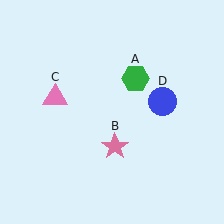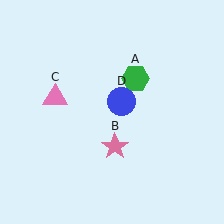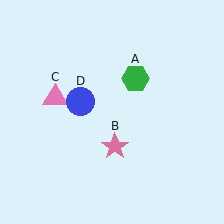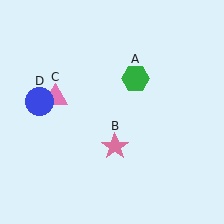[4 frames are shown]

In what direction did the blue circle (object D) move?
The blue circle (object D) moved left.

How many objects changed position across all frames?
1 object changed position: blue circle (object D).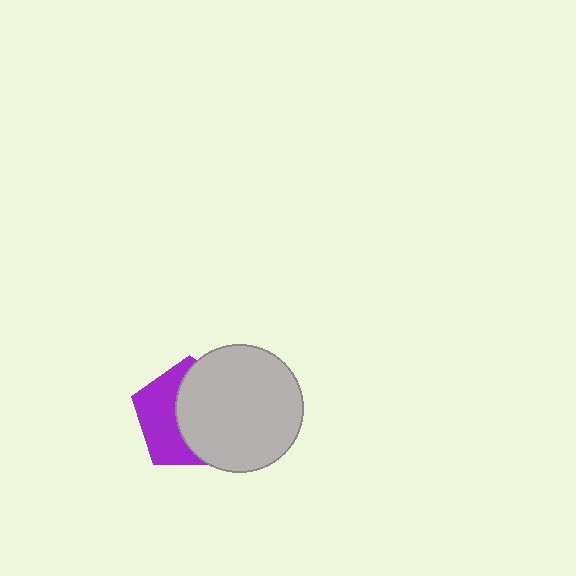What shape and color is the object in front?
The object in front is a light gray circle.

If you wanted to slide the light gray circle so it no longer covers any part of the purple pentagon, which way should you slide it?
Slide it right — that is the most direct way to separate the two shapes.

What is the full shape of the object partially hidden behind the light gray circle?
The partially hidden object is a purple pentagon.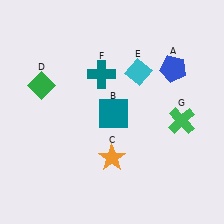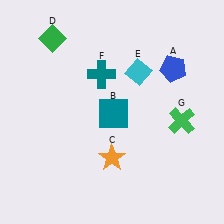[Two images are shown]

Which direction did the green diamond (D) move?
The green diamond (D) moved up.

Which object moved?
The green diamond (D) moved up.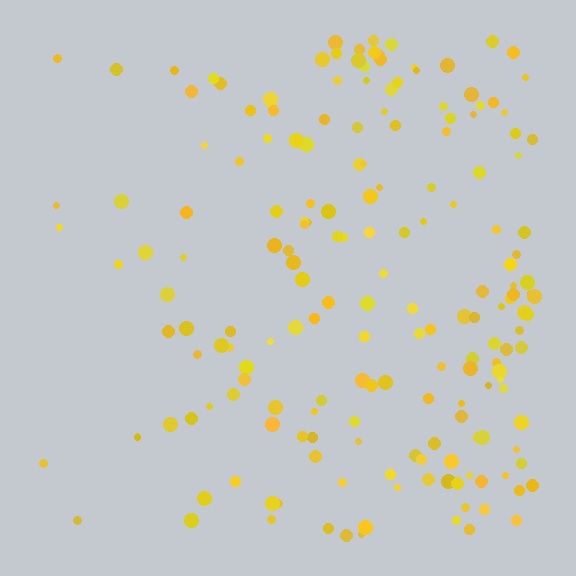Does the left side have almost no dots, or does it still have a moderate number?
Still a moderate number, just noticeably fewer than the right.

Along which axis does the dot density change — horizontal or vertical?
Horizontal.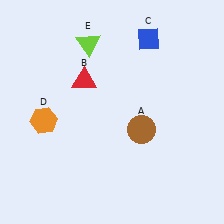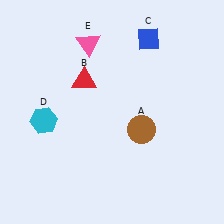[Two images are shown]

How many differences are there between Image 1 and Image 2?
There are 2 differences between the two images.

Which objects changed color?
D changed from orange to cyan. E changed from lime to pink.